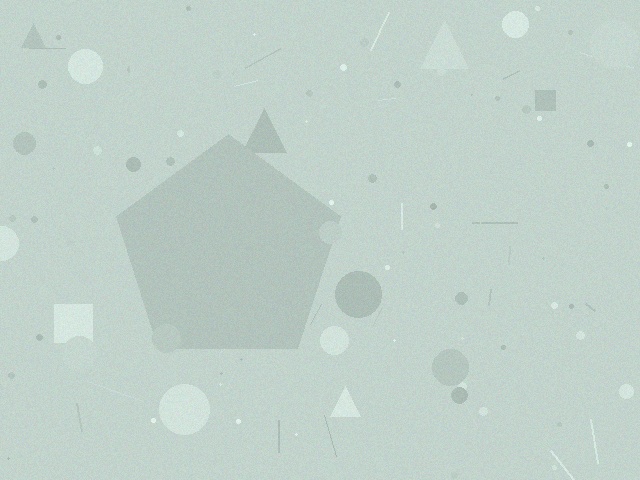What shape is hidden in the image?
A pentagon is hidden in the image.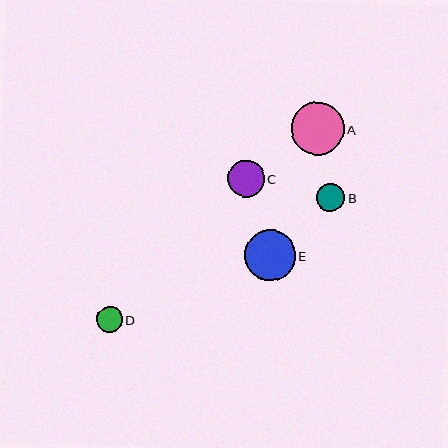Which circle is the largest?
Circle A is the largest with a size of approximately 53 pixels.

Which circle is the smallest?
Circle D is the smallest with a size of approximately 26 pixels.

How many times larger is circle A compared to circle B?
Circle A is approximately 1.9 times the size of circle B.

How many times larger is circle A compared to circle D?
Circle A is approximately 2.0 times the size of circle D.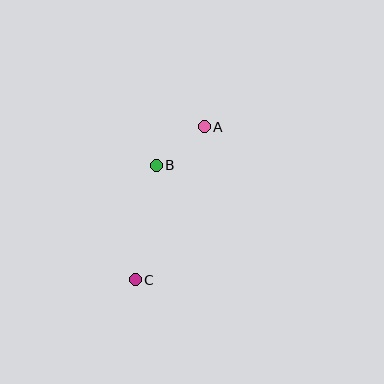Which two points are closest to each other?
Points A and B are closest to each other.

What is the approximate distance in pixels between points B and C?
The distance between B and C is approximately 117 pixels.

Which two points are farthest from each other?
Points A and C are farthest from each other.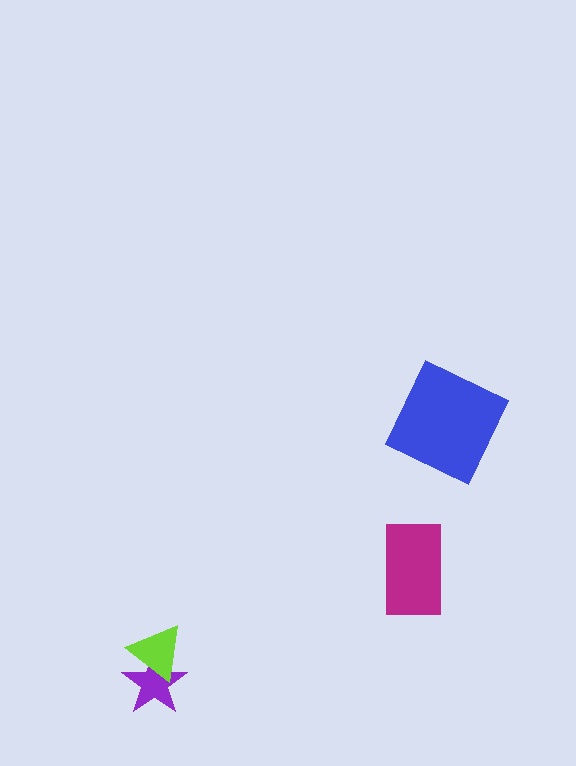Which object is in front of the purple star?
The lime triangle is in front of the purple star.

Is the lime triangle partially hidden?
No, no other shape covers it.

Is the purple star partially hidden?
Yes, it is partially covered by another shape.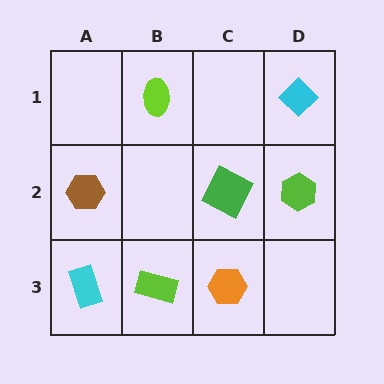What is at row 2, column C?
A green square.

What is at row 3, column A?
A cyan rectangle.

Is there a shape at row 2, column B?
No, that cell is empty.